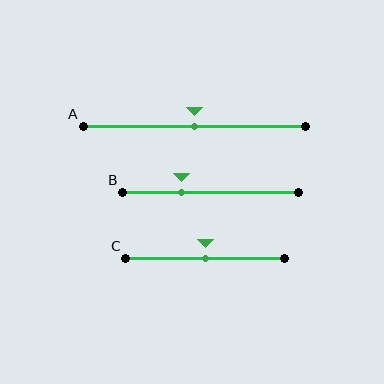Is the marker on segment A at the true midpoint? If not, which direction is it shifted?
Yes, the marker on segment A is at the true midpoint.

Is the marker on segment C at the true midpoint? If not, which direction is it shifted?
Yes, the marker on segment C is at the true midpoint.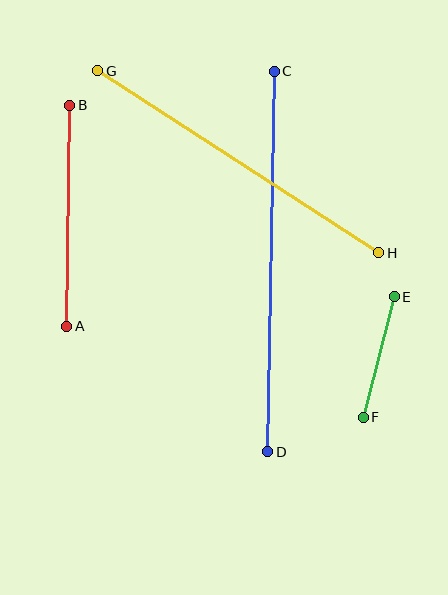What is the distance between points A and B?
The distance is approximately 221 pixels.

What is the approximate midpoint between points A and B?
The midpoint is at approximately (68, 216) pixels.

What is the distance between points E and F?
The distance is approximately 124 pixels.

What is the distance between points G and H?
The distance is approximately 334 pixels.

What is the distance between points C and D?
The distance is approximately 381 pixels.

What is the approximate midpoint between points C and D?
The midpoint is at approximately (271, 261) pixels.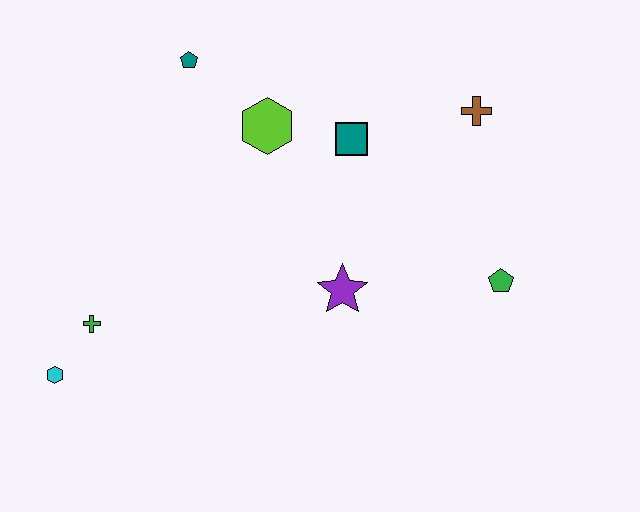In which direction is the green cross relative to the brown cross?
The green cross is to the left of the brown cross.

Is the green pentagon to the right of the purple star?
Yes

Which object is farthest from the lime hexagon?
The cyan hexagon is farthest from the lime hexagon.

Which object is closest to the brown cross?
The teal square is closest to the brown cross.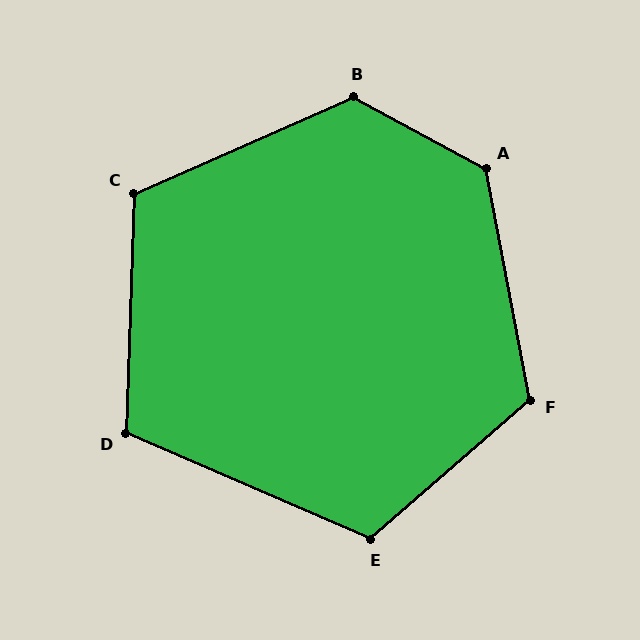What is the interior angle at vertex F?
Approximately 120 degrees (obtuse).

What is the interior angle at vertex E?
Approximately 116 degrees (obtuse).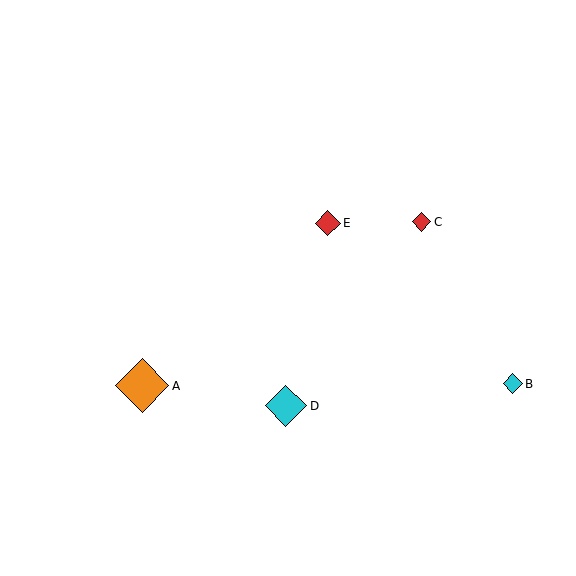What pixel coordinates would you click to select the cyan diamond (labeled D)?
Click at (286, 406) to select the cyan diamond D.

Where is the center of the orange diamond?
The center of the orange diamond is at (142, 386).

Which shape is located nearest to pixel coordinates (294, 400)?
The cyan diamond (labeled D) at (286, 406) is nearest to that location.